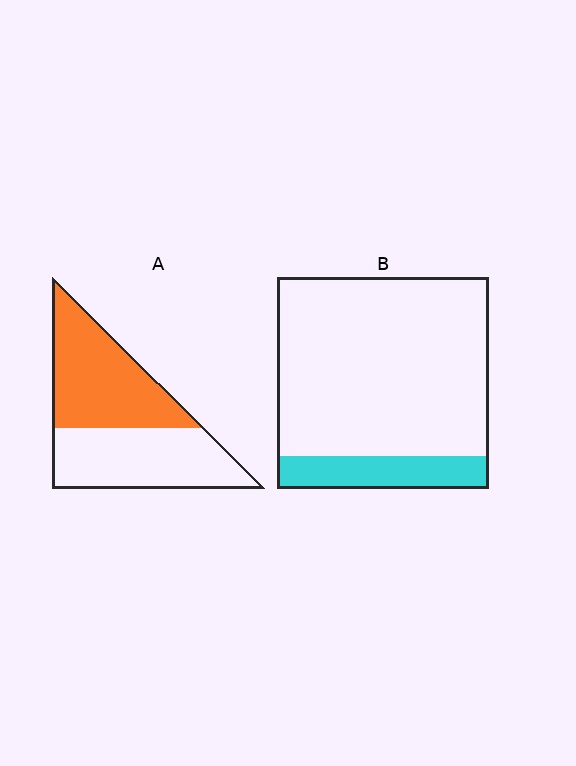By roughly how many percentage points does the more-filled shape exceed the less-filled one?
By roughly 35 percentage points (A over B).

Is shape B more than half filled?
No.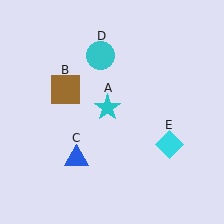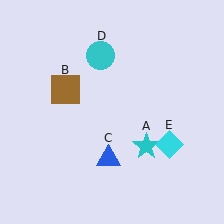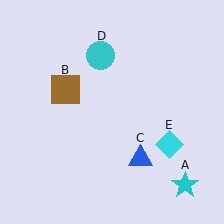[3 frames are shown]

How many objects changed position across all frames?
2 objects changed position: cyan star (object A), blue triangle (object C).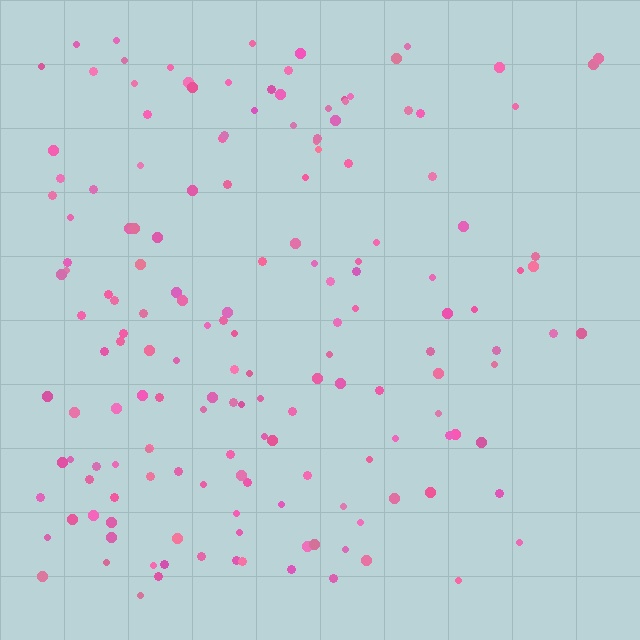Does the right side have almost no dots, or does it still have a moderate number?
Still a moderate number, just noticeably fewer than the left.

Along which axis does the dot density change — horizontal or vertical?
Horizontal.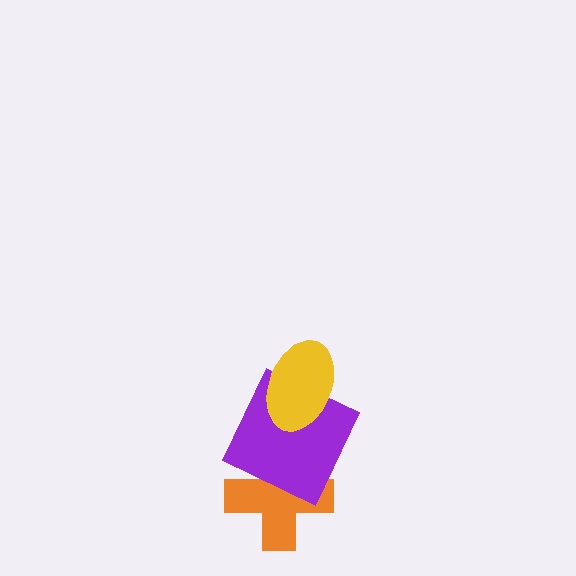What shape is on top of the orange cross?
The purple square is on top of the orange cross.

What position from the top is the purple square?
The purple square is 2nd from the top.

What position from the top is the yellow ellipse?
The yellow ellipse is 1st from the top.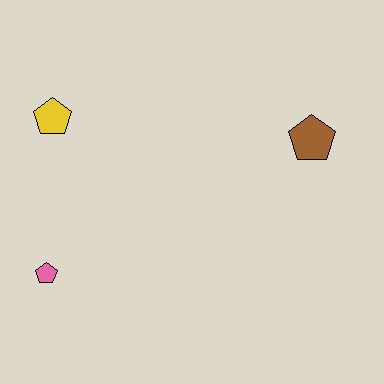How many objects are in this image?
There are 3 objects.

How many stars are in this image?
There are no stars.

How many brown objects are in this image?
There is 1 brown object.